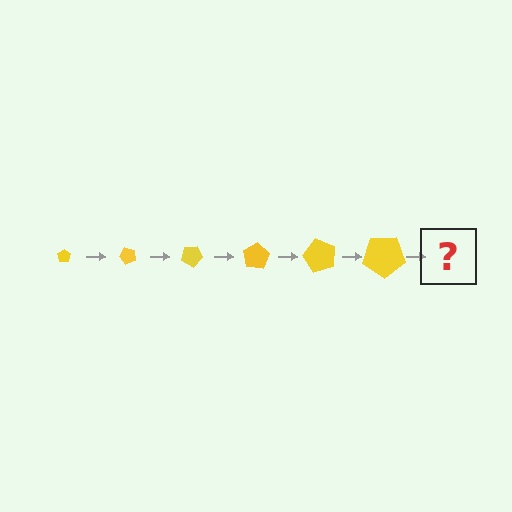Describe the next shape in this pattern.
It should be a pentagon, larger than the previous one and rotated 300 degrees from the start.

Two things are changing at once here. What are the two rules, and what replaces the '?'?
The two rules are that the pentagon grows larger each step and it rotates 50 degrees each step. The '?' should be a pentagon, larger than the previous one and rotated 300 degrees from the start.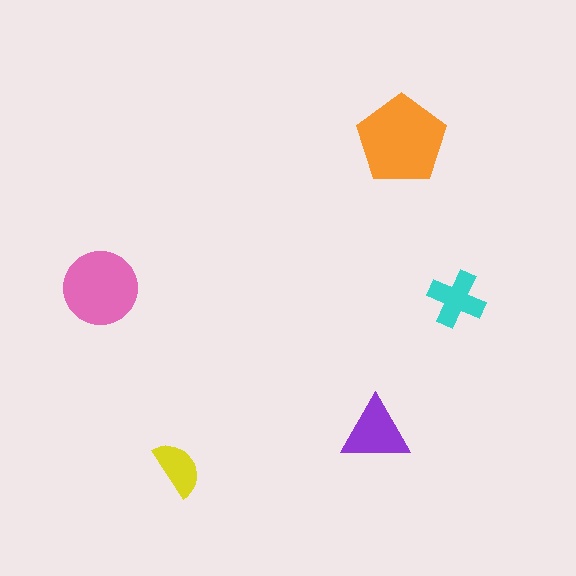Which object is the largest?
The orange pentagon.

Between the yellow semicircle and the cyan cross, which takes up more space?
The cyan cross.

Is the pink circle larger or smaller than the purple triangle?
Larger.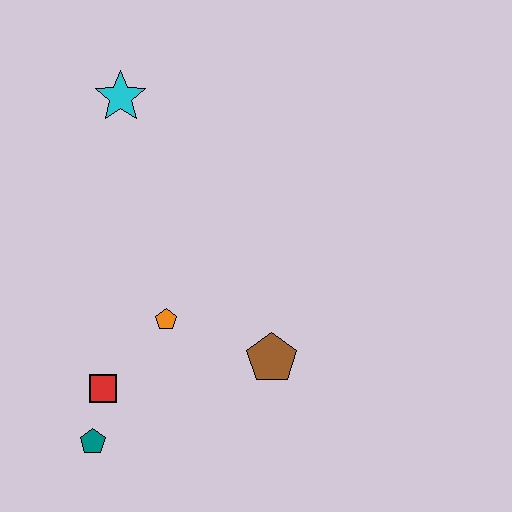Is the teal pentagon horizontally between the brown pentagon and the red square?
No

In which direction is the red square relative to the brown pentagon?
The red square is to the left of the brown pentagon.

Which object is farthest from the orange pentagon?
The cyan star is farthest from the orange pentagon.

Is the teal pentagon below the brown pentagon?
Yes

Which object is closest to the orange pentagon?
The red square is closest to the orange pentagon.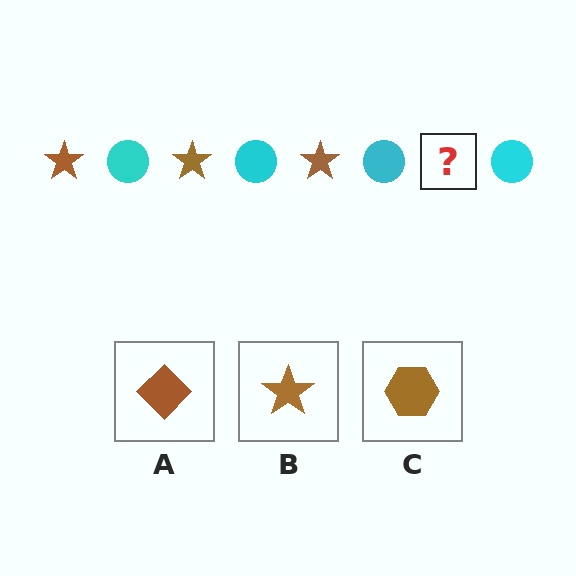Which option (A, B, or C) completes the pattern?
B.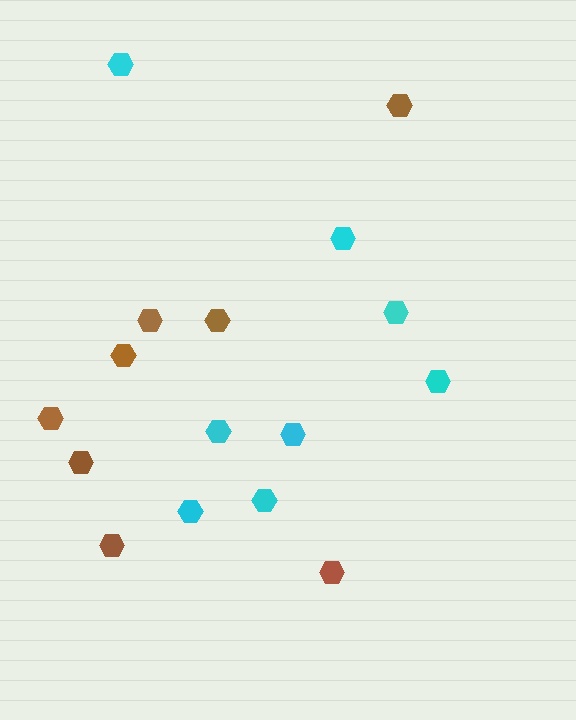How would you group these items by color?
There are 2 groups: one group of cyan hexagons (8) and one group of brown hexagons (8).